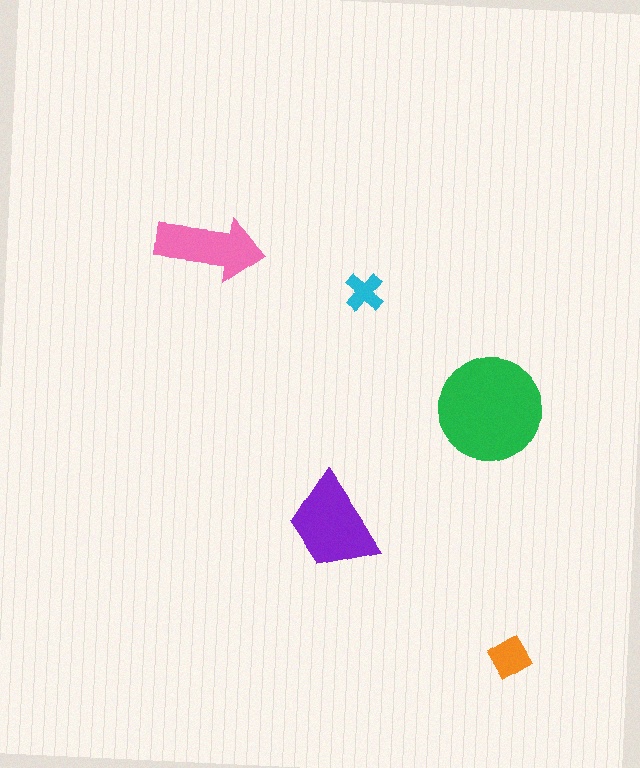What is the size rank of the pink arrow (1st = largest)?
3rd.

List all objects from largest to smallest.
The green circle, the purple trapezoid, the pink arrow, the orange diamond, the cyan cross.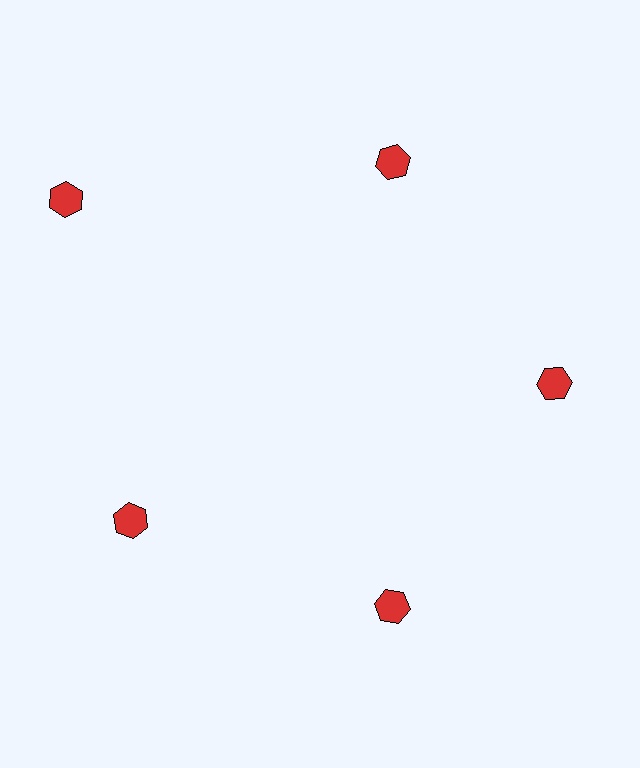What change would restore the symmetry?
The symmetry would be restored by moving it inward, back onto the ring so that all 5 hexagons sit at equal angles and equal distance from the center.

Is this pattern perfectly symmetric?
No. The 5 red hexagons are arranged in a ring, but one element near the 10 o'clock position is pushed outward from the center, breaking the 5-fold rotational symmetry.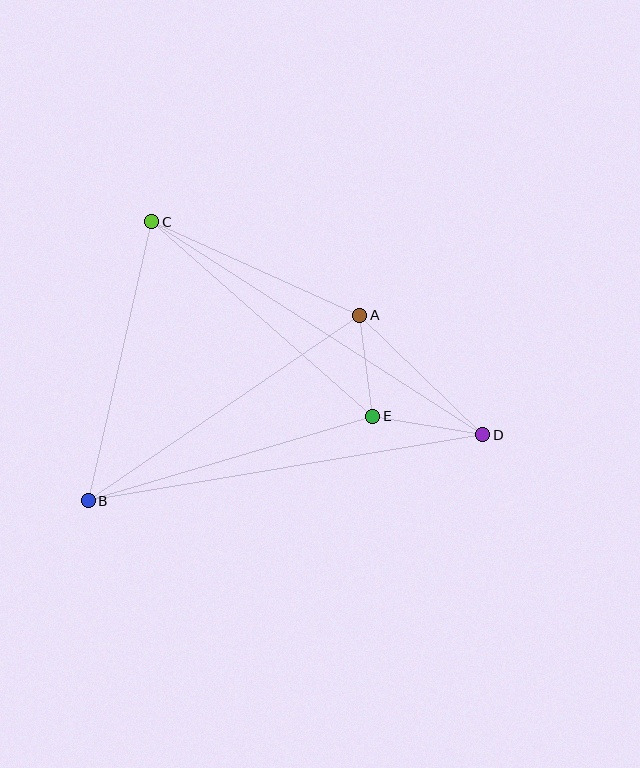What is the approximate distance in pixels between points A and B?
The distance between A and B is approximately 329 pixels.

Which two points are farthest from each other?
Points B and D are farthest from each other.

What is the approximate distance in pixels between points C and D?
The distance between C and D is approximately 394 pixels.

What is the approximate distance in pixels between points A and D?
The distance between A and D is approximately 172 pixels.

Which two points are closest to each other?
Points A and E are closest to each other.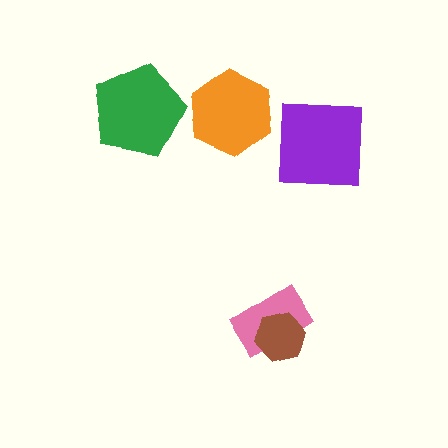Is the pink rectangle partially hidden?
Yes, it is partially covered by another shape.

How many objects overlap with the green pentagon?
0 objects overlap with the green pentagon.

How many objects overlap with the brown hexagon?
1 object overlaps with the brown hexagon.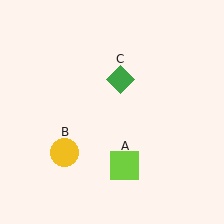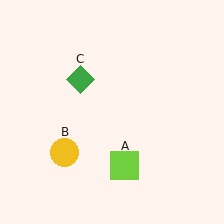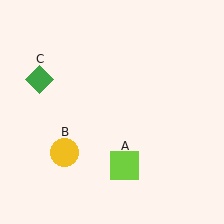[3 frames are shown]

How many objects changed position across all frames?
1 object changed position: green diamond (object C).